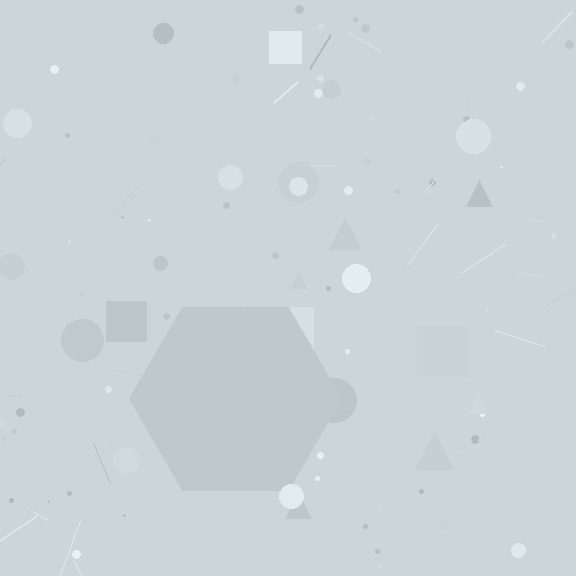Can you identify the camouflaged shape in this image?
The camouflaged shape is a hexagon.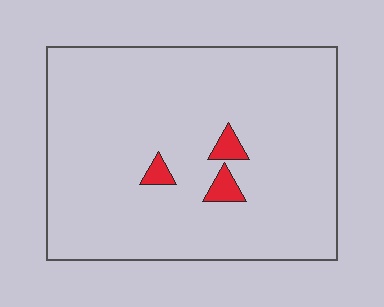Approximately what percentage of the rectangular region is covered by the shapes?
Approximately 5%.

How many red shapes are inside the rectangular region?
3.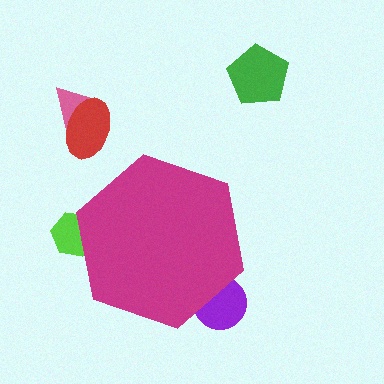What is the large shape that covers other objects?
A magenta hexagon.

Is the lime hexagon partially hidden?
Yes, the lime hexagon is partially hidden behind the magenta hexagon.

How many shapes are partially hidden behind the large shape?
2 shapes are partially hidden.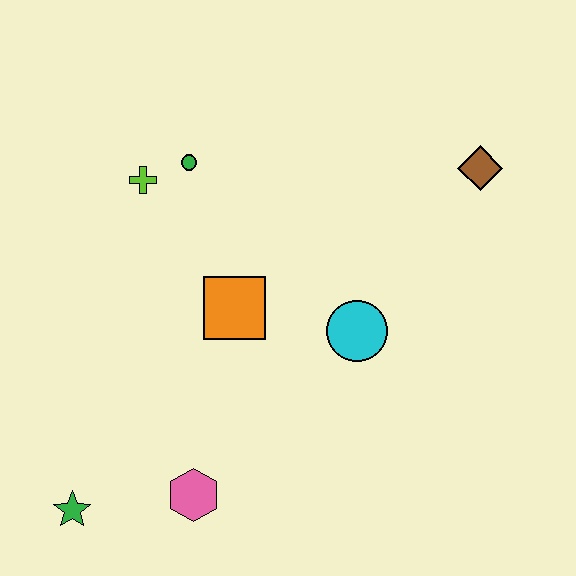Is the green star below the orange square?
Yes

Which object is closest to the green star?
The pink hexagon is closest to the green star.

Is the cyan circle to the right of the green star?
Yes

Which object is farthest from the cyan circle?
The green star is farthest from the cyan circle.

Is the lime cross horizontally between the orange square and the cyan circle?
No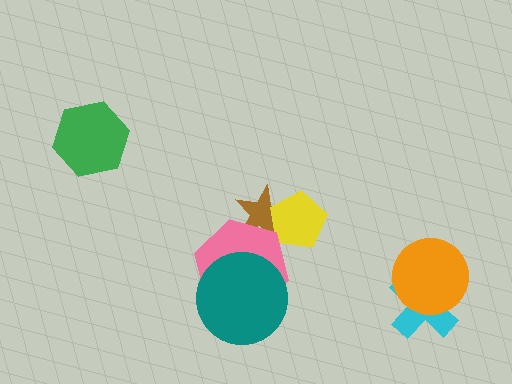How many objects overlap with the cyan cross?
1 object overlaps with the cyan cross.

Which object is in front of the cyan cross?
The orange circle is in front of the cyan cross.